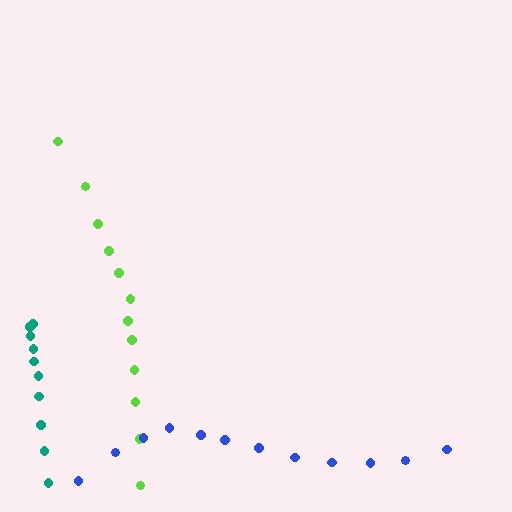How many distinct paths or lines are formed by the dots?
There are 3 distinct paths.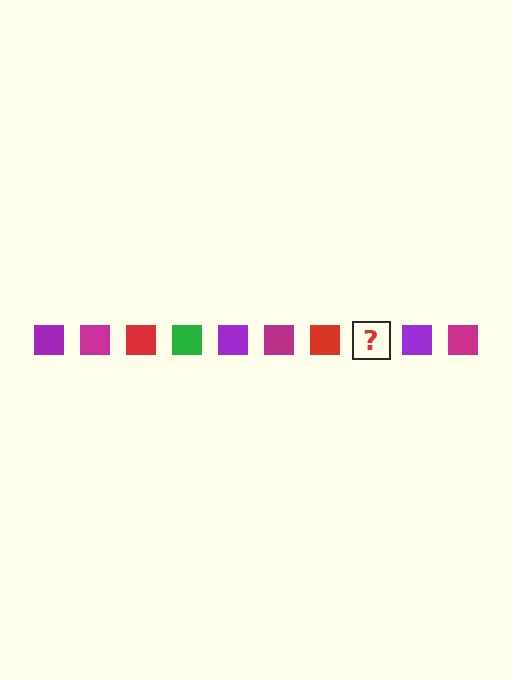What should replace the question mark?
The question mark should be replaced with a green square.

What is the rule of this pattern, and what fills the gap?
The rule is that the pattern cycles through purple, magenta, red, green squares. The gap should be filled with a green square.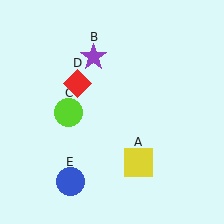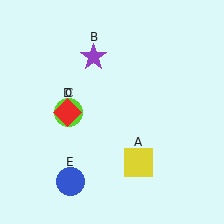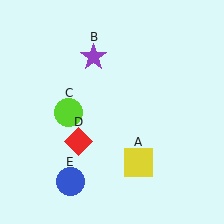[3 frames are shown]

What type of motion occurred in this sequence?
The red diamond (object D) rotated counterclockwise around the center of the scene.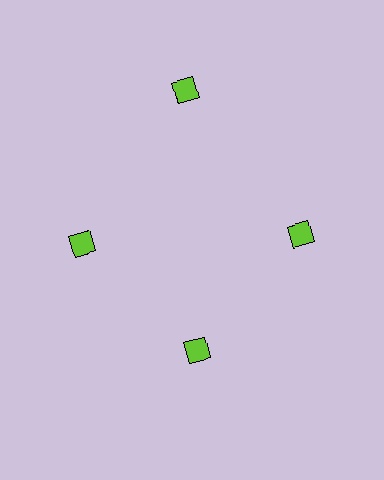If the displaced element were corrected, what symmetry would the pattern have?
It would have 4-fold rotational symmetry — the pattern would map onto itself every 90 degrees.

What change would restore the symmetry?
The symmetry would be restored by moving it inward, back onto the ring so that all 4 diamonds sit at equal angles and equal distance from the center.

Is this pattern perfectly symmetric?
No. The 4 lime diamonds are arranged in a ring, but one element near the 12 o'clock position is pushed outward from the center, breaking the 4-fold rotational symmetry.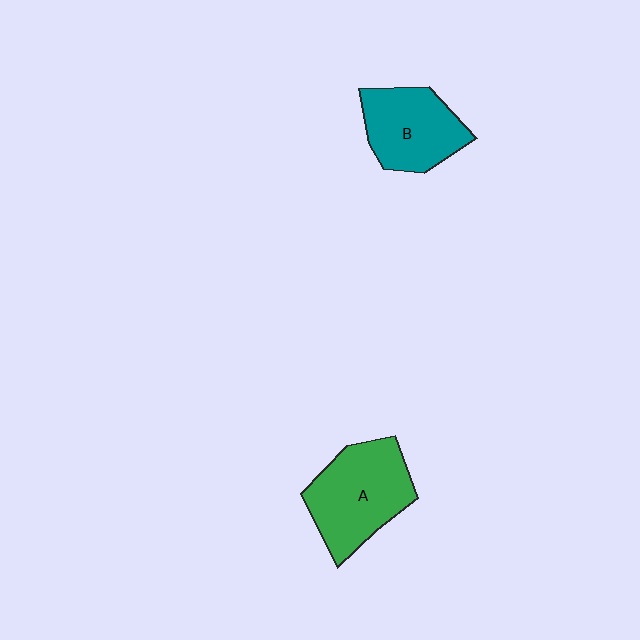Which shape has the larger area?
Shape A (green).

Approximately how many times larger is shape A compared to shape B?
Approximately 1.2 times.